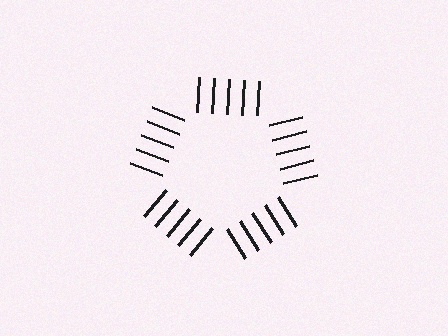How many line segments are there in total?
25 — 5 along each of the 5 edges.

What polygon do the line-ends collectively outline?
An illusory pentagon — the line segments terminate on its edges but no continuous stroke is drawn.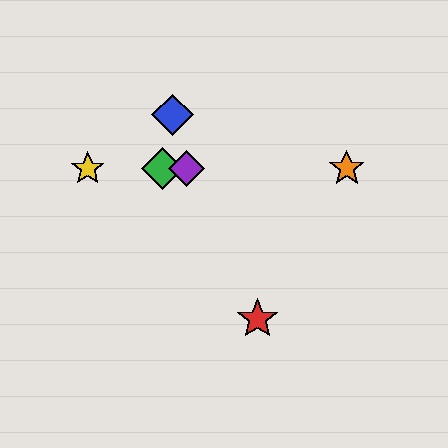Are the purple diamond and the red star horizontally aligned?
No, the purple diamond is at y≈168 and the red star is at y≈319.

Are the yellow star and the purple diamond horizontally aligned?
Yes, both are at y≈168.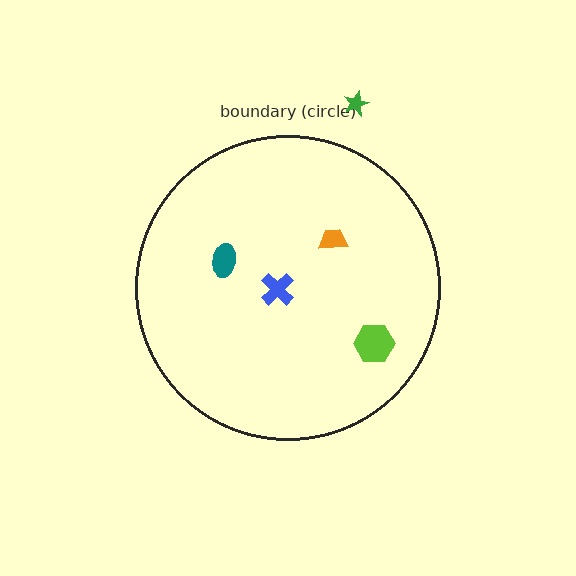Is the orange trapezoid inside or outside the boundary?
Inside.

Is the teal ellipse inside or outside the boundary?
Inside.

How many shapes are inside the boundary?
4 inside, 1 outside.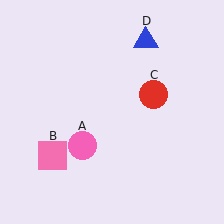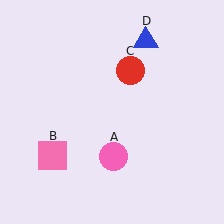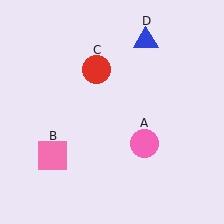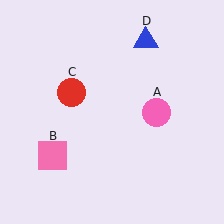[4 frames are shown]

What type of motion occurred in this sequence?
The pink circle (object A), red circle (object C) rotated counterclockwise around the center of the scene.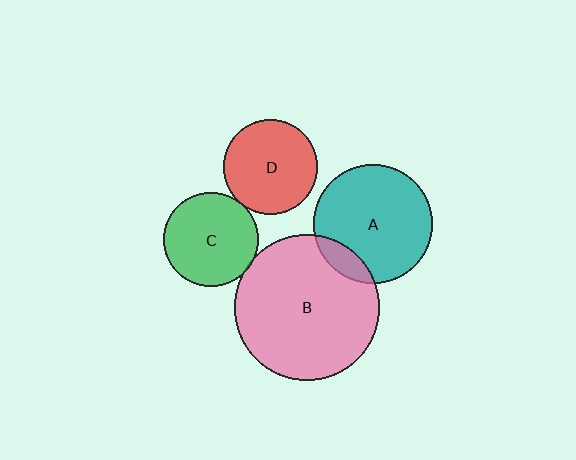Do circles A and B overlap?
Yes.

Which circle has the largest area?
Circle B (pink).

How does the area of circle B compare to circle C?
Approximately 2.4 times.